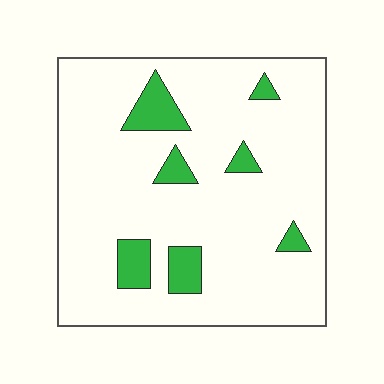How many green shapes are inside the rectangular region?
7.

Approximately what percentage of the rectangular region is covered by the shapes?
Approximately 10%.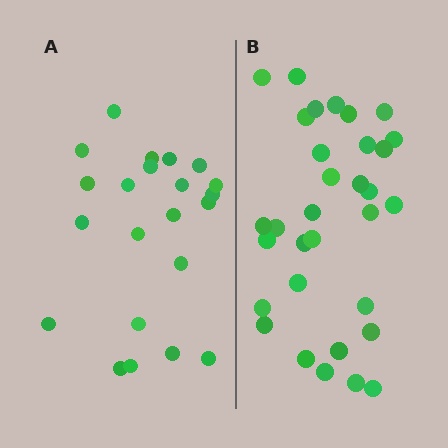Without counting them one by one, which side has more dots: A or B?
Region B (the right region) has more dots.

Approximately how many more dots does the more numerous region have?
Region B has roughly 10 or so more dots than region A.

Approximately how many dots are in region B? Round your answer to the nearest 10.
About 30 dots. (The exact count is 32, which rounds to 30.)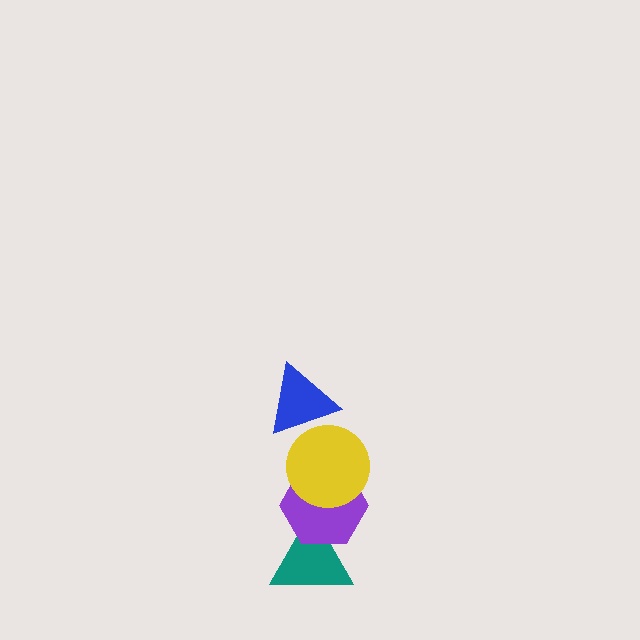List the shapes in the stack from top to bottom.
From top to bottom: the blue triangle, the yellow circle, the purple hexagon, the teal triangle.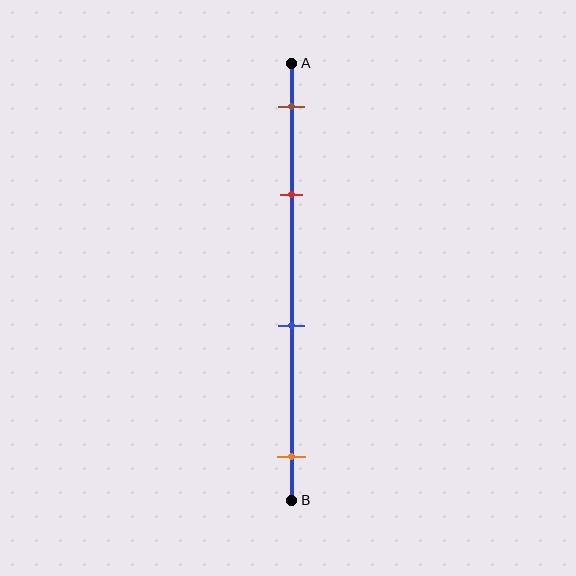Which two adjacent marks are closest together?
The brown and red marks are the closest adjacent pair.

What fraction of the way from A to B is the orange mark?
The orange mark is approximately 90% (0.9) of the way from A to B.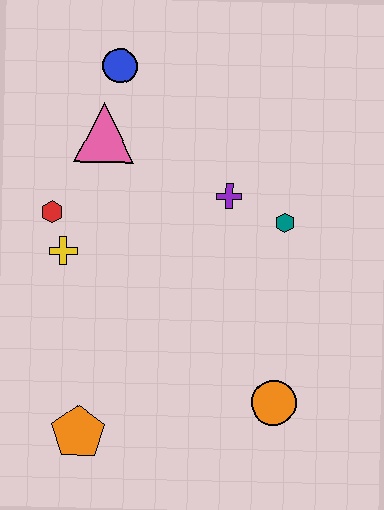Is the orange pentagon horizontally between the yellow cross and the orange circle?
Yes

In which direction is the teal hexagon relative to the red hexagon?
The teal hexagon is to the right of the red hexagon.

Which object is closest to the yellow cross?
The red hexagon is closest to the yellow cross.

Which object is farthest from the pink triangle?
The orange circle is farthest from the pink triangle.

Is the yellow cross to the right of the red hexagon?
Yes